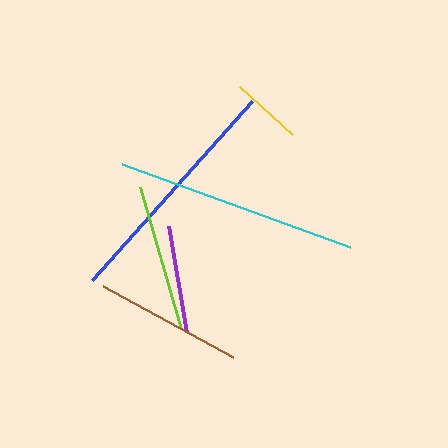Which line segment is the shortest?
The yellow line is the shortest at approximately 72 pixels.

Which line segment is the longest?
The cyan line is the longest at approximately 242 pixels.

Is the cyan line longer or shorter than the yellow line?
The cyan line is longer than the yellow line.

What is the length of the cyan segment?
The cyan segment is approximately 242 pixels long.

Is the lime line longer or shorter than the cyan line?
The cyan line is longer than the lime line.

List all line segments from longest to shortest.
From longest to shortest: cyan, blue, brown, lime, purple, yellow.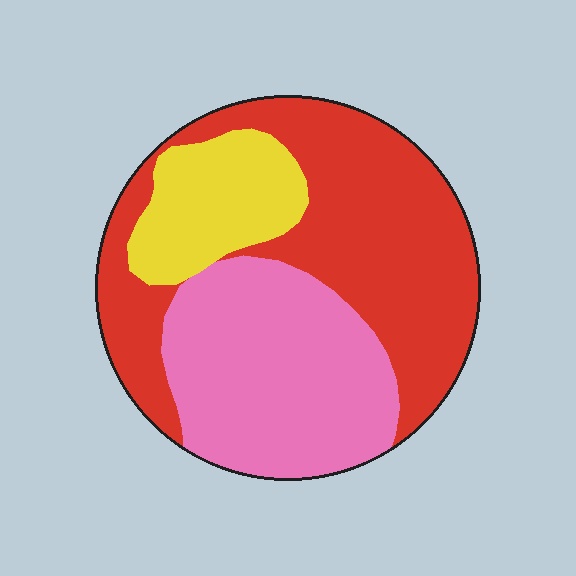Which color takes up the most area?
Red, at roughly 50%.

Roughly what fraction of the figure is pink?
Pink takes up about three eighths (3/8) of the figure.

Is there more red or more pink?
Red.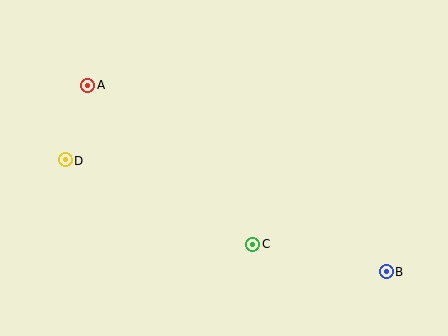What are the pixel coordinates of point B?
Point B is at (386, 271).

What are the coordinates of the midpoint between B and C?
The midpoint between B and C is at (319, 258).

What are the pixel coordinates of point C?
Point C is at (253, 245).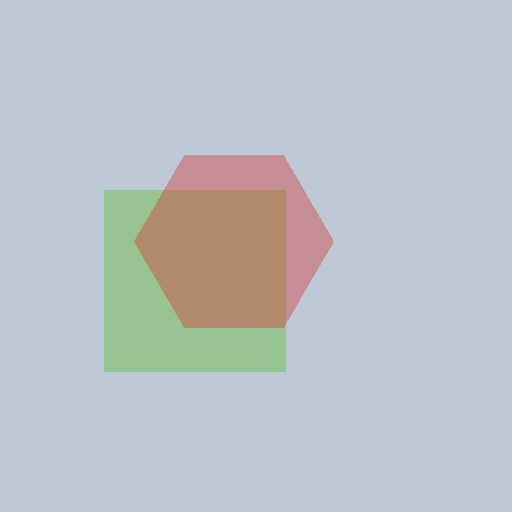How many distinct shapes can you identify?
There are 2 distinct shapes: a lime square, a red hexagon.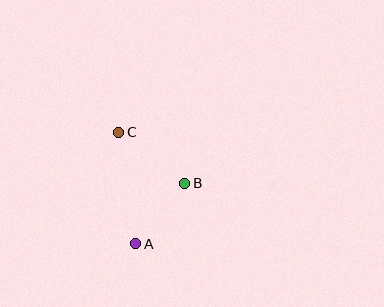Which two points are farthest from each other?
Points A and C are farthest from each other.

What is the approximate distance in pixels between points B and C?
The distance between B and C is approximately 84 pixels.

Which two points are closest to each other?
Points A and B are closest to each other.